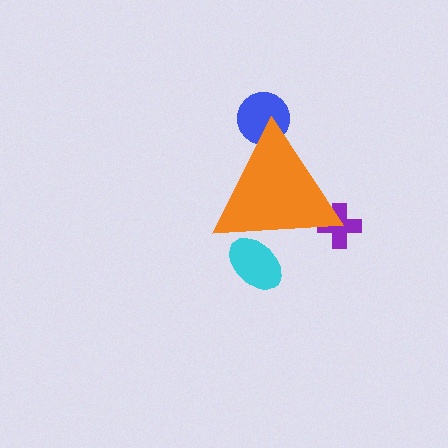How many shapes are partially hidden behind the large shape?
3 shapes are partially hidden.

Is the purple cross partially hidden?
Yes, the purple cross is partially hidden behind the orange triangle.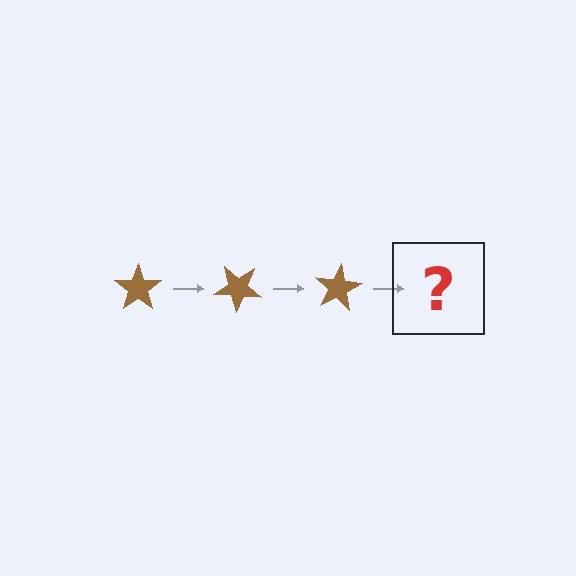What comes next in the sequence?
The next element should be a brown star rotated 120 degrees.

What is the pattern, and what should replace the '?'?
The pattern is that the star rotates 40 degrees each step. The '?' should be a brown star rotated 120 degrees.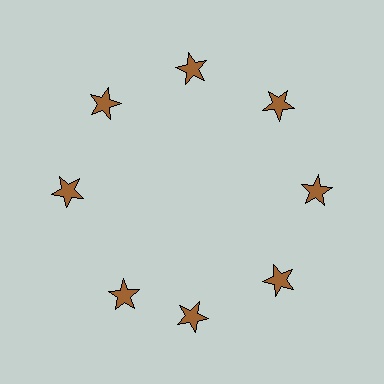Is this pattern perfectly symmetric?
No. The 8 brown stars are arranged in a ring, but one element near the 8 o'clock position is rotated out of alignment along the ring, breaking the 8-fold rotational symmetry.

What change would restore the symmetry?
The symmetry would be restored by rotating it back into even spacing with its neighbors so that all 8 stars sit at equal angles and equal distance from the center.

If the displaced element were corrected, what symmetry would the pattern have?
It would have 8-fold rotational symmetry — the pattern would map onto itself every 45 degrees.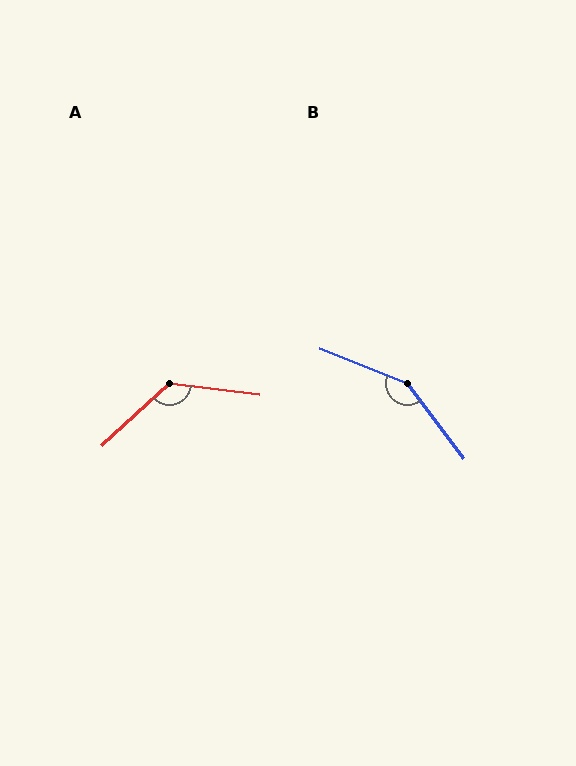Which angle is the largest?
B, at approximately 148 degrees.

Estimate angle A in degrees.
Approximately 130 degrees.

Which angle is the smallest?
A, at approximately 130 degrees.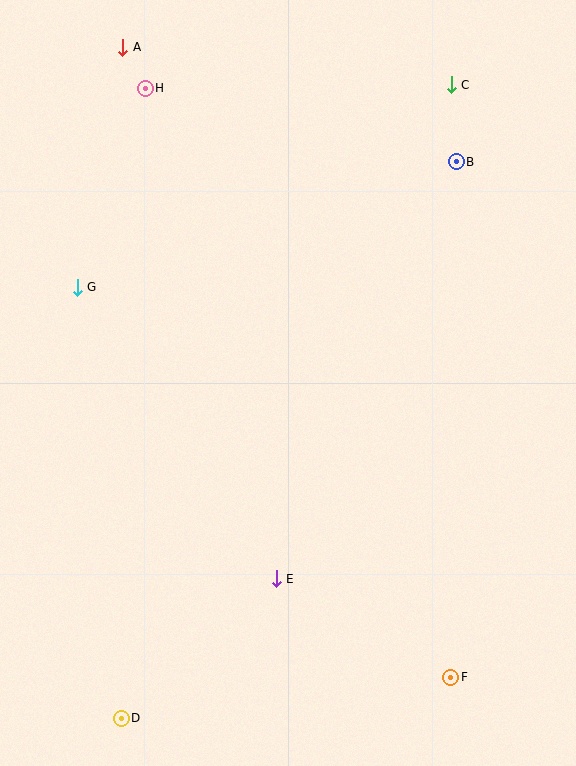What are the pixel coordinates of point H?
Point H is at (145, 88).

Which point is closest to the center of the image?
Point E at (276, 579) is closest to the center.